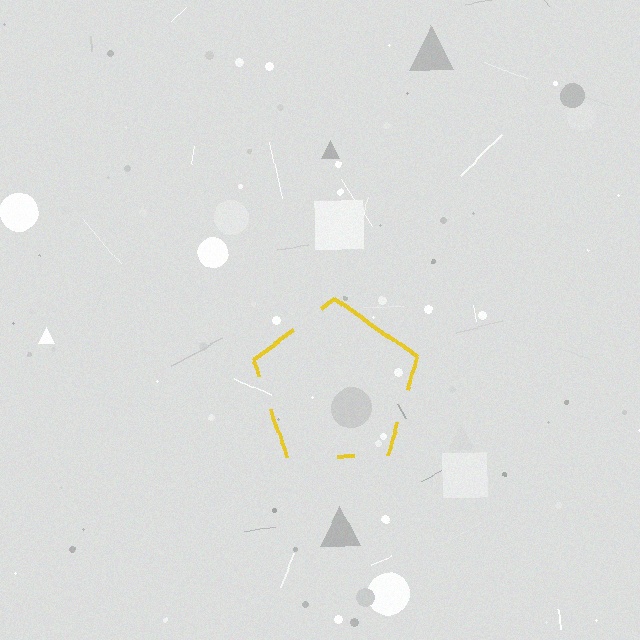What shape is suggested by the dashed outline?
The dashed outline suggests a pentagon.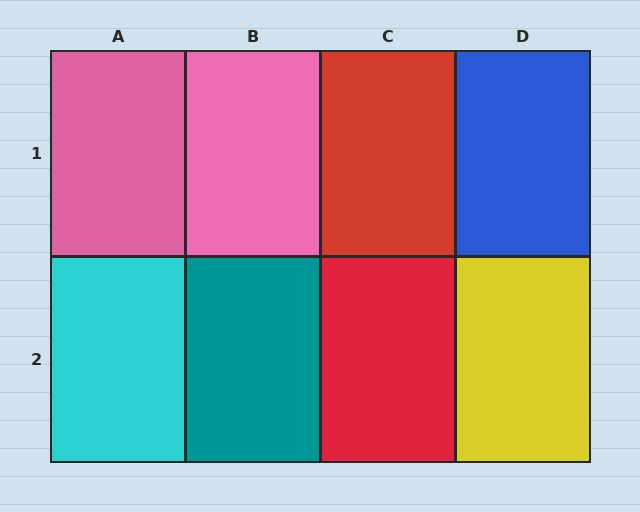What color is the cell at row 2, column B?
Teal.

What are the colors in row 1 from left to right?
Pink, pink, red, blue.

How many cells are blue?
1 cell is blue.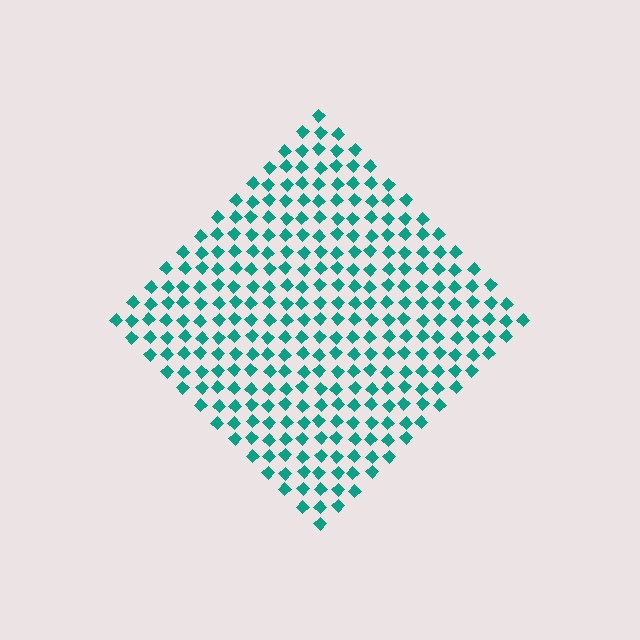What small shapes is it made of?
It is made of small diamonds.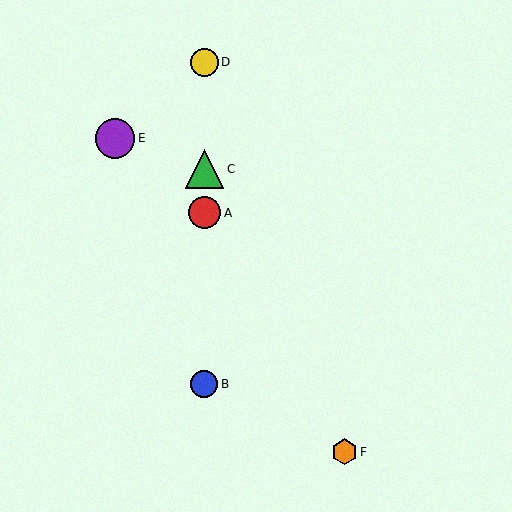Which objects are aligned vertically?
Objects A, B, C, D are aligned vertically.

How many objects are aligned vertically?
4 objects (A, B, C, D) are aligned vertically.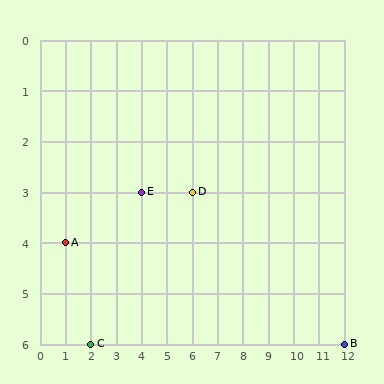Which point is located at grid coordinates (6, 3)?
Point D is at (6, 3).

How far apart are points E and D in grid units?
Points E and D are 2 columns apart.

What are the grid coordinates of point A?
Point A is at grid coordinates (1, 4).